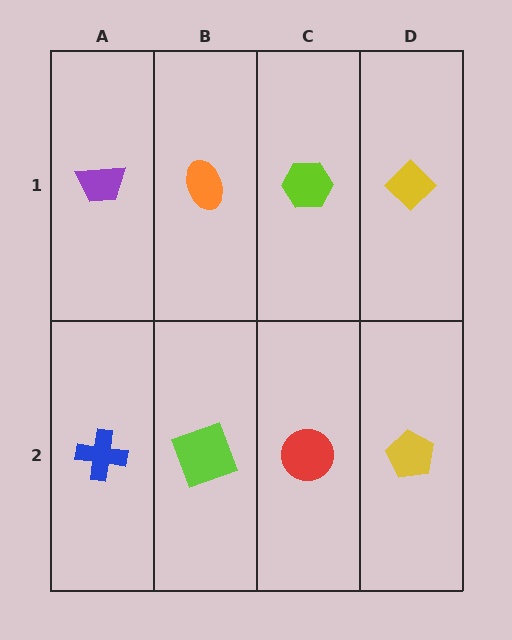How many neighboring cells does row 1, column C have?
3.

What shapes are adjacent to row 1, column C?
A red circle (row 2, column C), an orange ellipse (row 1, column B), a yellow diamond (row 1, column D).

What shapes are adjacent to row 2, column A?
A purple trapezoid (row 1, column A), a lime square (row 2, column B).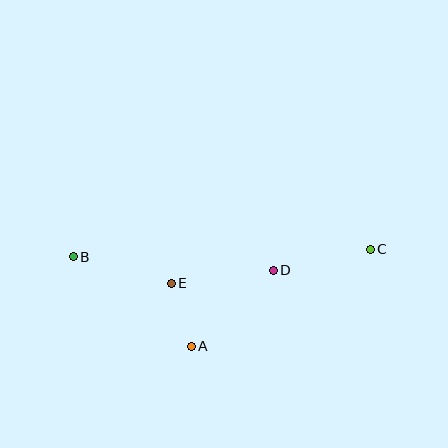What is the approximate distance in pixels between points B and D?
The distance between B and D is approximately 201 pixels.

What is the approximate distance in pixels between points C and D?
The distance between C and D is approximately 99 pixels.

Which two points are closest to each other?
Points A and E are closest to each other.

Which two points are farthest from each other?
Points B and C are farthest from each other.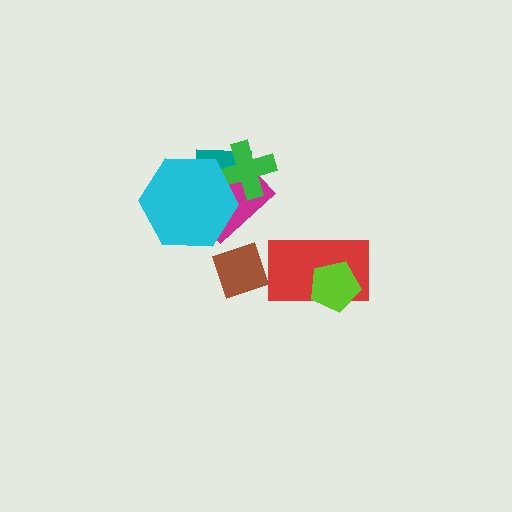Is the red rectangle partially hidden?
Yes, it is partially covered by another shape.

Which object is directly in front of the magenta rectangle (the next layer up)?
The green cross is directly in front of the magenta rectangle.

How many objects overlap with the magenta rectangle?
3 objects overlap with the magenta rectangle.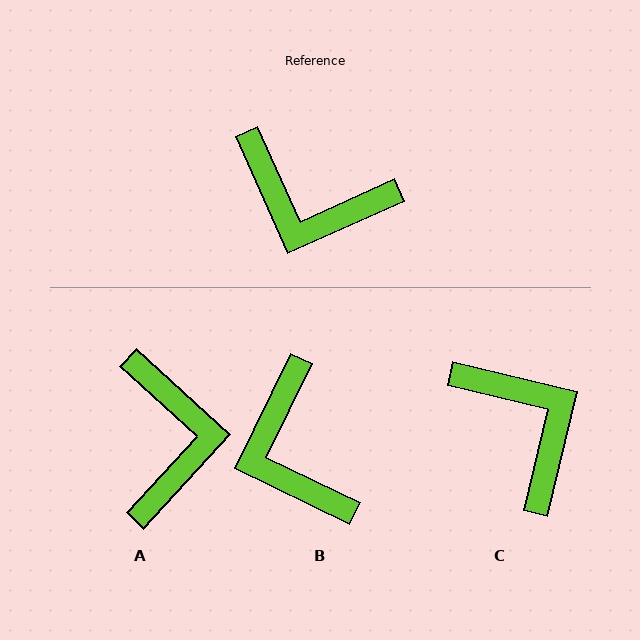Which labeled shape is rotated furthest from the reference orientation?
C, about 142 degrees away.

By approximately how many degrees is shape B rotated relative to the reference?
Approximately 50 degrees clockwise.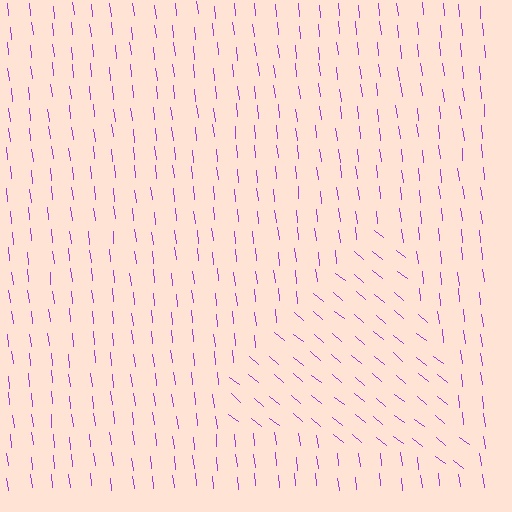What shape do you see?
I see a triangle.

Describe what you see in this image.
The image is filled with small purple line segments. A triangle region in the image has lines oriented differently from the surrounding lines, creating a visible texture boundary.